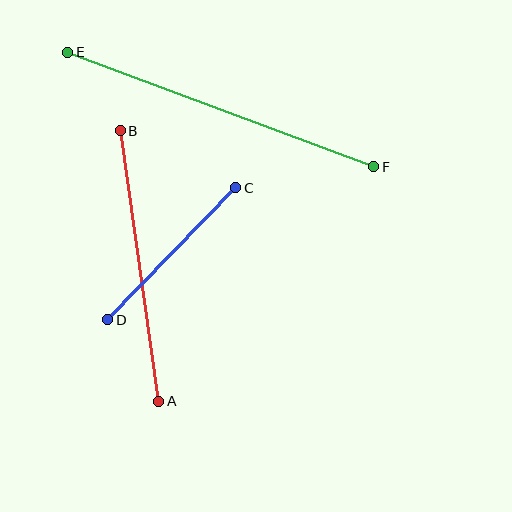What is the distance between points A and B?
The distance is approximately 273 pixels.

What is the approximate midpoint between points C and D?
The midpoint is at approximately (172, 254) pixels.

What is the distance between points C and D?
The distance is approximately 184 pixels.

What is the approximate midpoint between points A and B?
The midpoint is at approximately (139, 266) pixels.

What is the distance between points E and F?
The distance is approximately 327 pixels.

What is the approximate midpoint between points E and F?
The midpoint is at approximately (221, 109) pixels.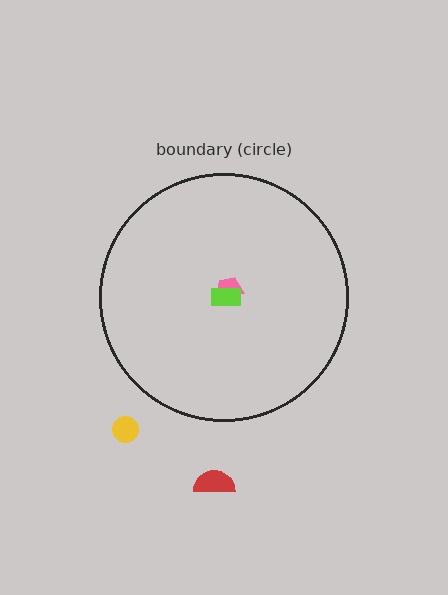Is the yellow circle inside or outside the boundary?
Outside.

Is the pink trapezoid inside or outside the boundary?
Inside.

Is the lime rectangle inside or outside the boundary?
Inside.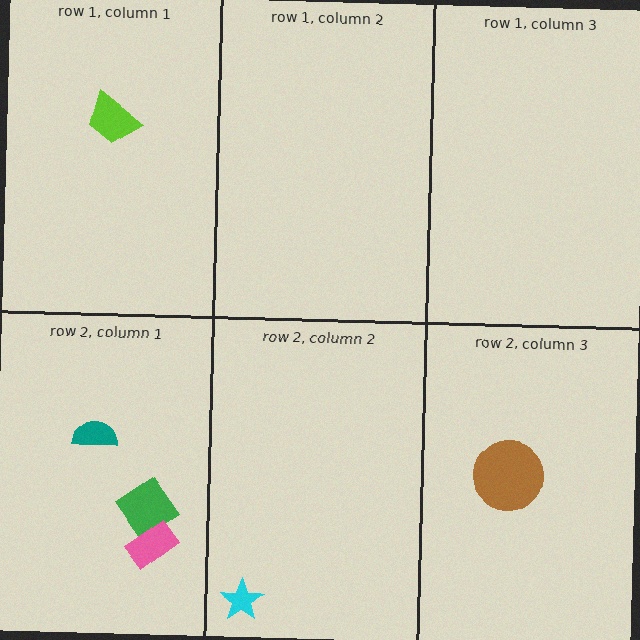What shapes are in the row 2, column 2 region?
The cyan star.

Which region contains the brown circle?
The row 2, column 3 region.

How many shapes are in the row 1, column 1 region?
1.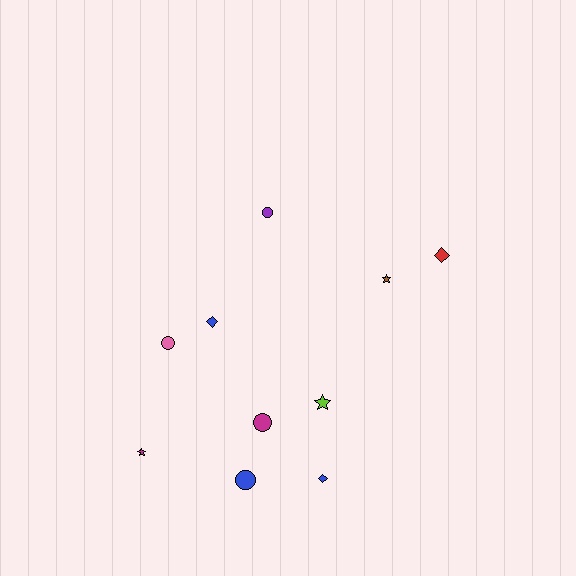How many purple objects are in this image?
There is 1 purple object.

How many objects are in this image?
There are 10 objects.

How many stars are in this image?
There are 3 stars.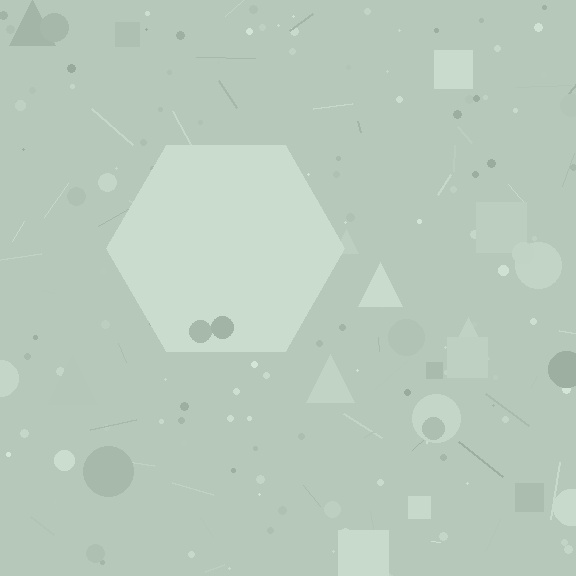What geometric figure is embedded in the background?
A hexagon is embedded in the background.